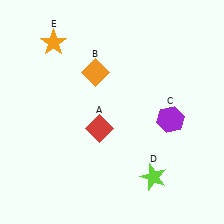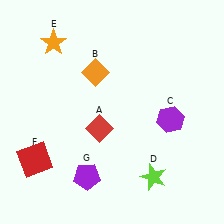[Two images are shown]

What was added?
A red square (F), a purple pentagon (G) were added in Image 2.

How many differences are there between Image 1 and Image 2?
There are 2 differences between the two images.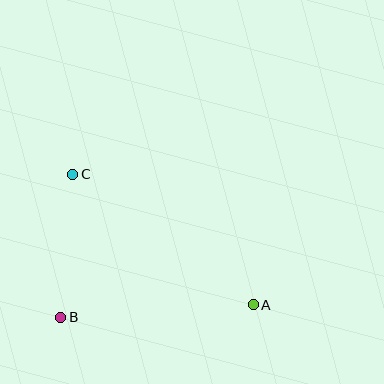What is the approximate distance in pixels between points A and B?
The distance between A and B is approximately 193 pixels.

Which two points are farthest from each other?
Points A and C are farthest from each other.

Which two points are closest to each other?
Points B and C are closest to each other.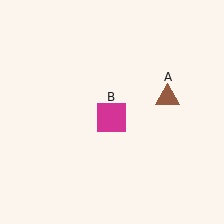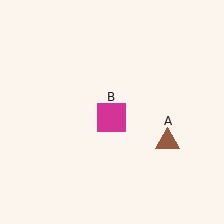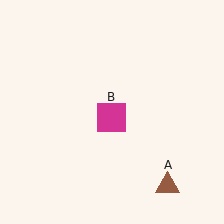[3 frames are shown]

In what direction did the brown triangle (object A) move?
The brown triangle (object A) moved down.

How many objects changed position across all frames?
1 object changed position: brown triangle (object A).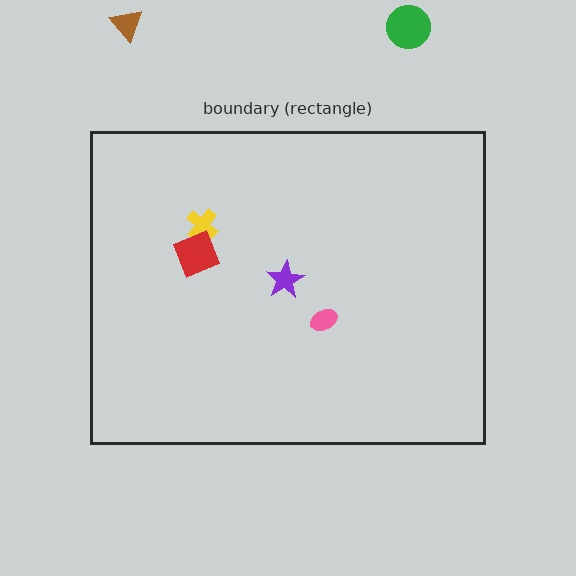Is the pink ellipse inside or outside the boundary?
Inside.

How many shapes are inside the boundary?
4 inside, 2 outside.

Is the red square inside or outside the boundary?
Inside.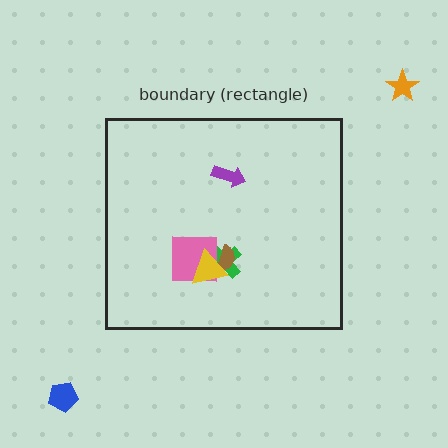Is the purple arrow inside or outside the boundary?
Inside.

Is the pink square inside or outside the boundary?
Inside.